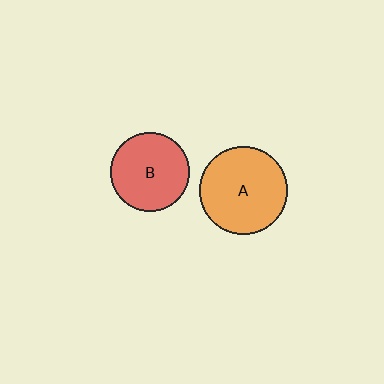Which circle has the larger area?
Circle A (orange).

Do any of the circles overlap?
No, none of the circles overlap.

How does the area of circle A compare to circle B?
Approximately 1.2 times.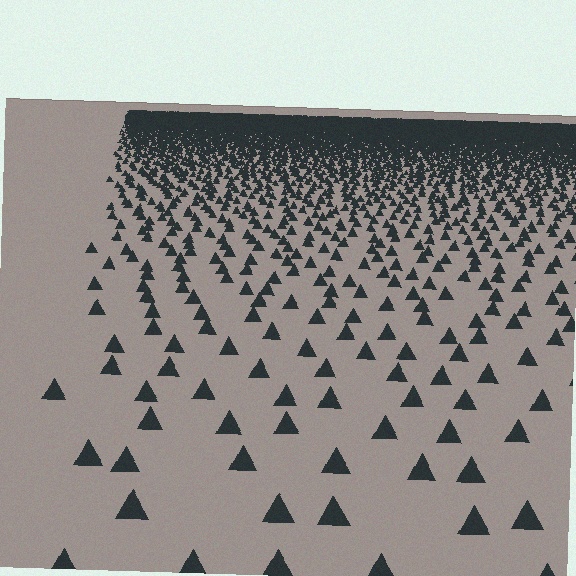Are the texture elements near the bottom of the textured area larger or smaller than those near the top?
Larger. Near the bottom, elements are closer to the viewer and appear at a bigger on-screen size.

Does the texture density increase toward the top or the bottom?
Density increases toward the top.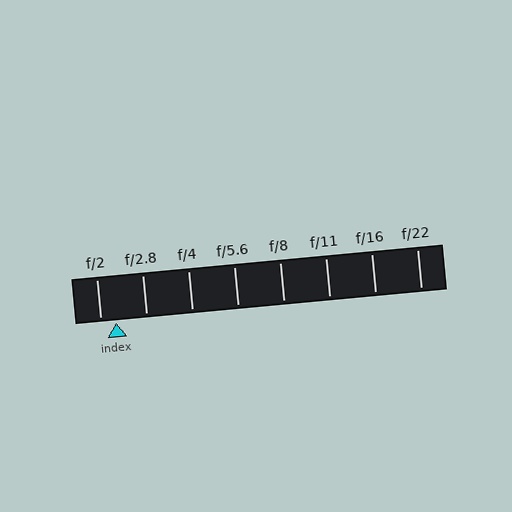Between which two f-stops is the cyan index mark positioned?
The index mark is between f/2 and f/2.8.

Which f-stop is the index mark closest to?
The index mark is closest to f/2.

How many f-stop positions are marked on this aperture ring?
There are 8 f-stop positions marked.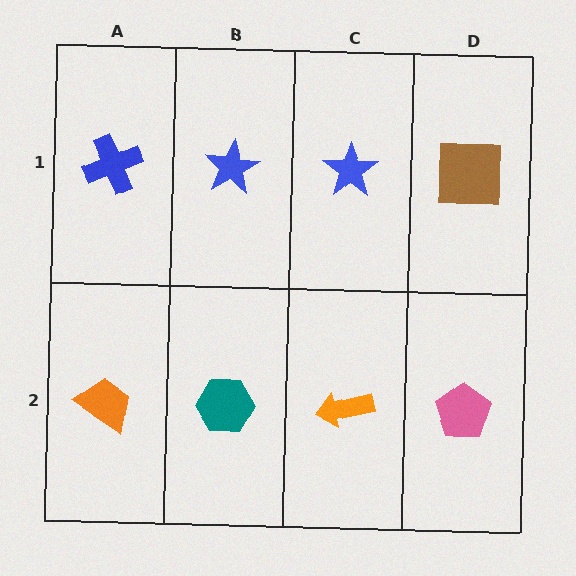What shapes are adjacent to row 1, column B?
A teal hexagon (row 2, column B), a blue cross (row 1, column A), a blue star (row 1, column C).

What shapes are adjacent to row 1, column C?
An orange arrow (row 2, column C), a blue star (row 1, column B), a brown square (row 1, column D).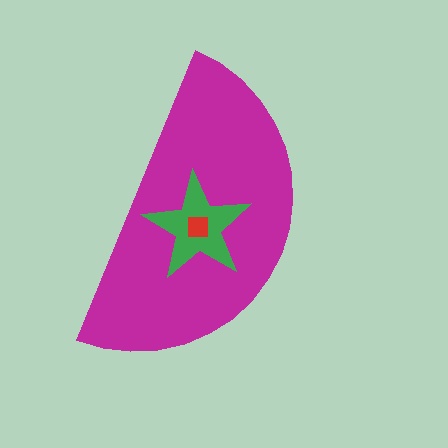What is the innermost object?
The red square.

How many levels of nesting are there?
3.